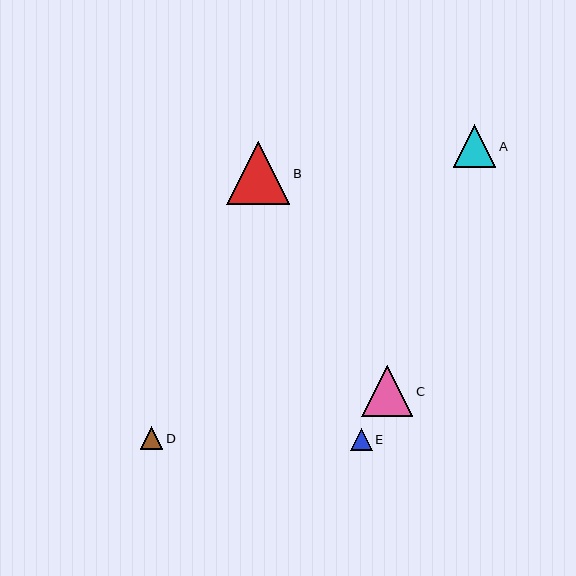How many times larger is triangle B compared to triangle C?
Triangle B is approximately 1.2 times the size of triangle C.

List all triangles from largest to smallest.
From largest to smallest: B, C, A, D, E.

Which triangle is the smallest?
Triangle E is the smallest with a size of approximately 22 pixels.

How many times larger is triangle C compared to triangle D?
Triangle C is approximately 2.3 times the size of triangle D.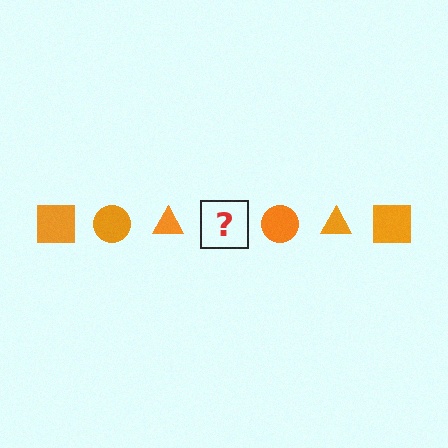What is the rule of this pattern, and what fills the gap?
The rule is that the pattern cycles through square, circle, triangle shapes in orange. The gap should be filled with an orange square.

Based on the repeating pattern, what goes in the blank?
The blank should be an orange square.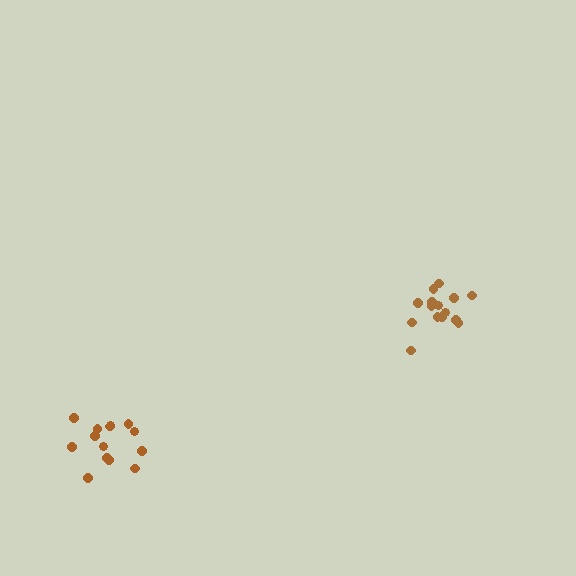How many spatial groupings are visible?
There are 2 spatial groupings.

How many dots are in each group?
Group 1: 15 dots, Group 2: 14 dots (29 total).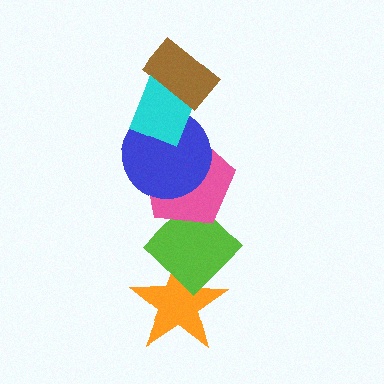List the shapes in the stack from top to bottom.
From top to bottom: the brown rectangle, the cyan rectangle, the blue circle, the pink pentagon, the lime diamond, the orange star.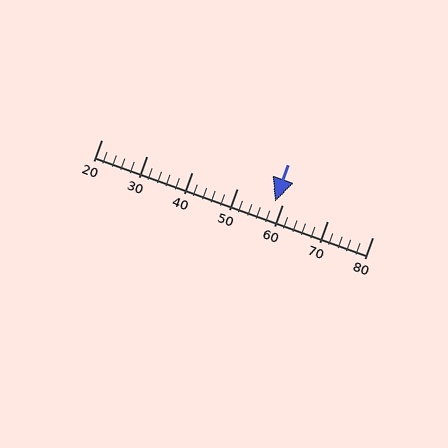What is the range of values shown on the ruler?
The ruler shows values from 20 to 80.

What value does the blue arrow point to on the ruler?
The blue arrow points to approximately 58.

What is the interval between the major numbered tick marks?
The major tick marks are spaced 10 units apart.